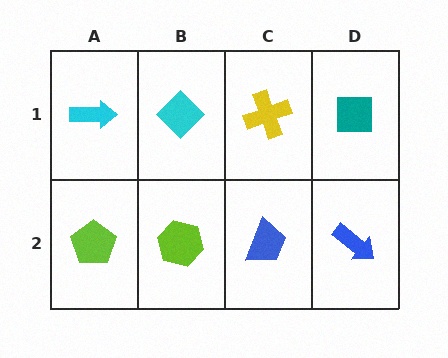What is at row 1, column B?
A cyan diamond.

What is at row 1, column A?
A cyan arrow.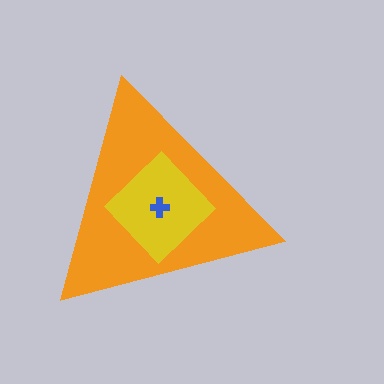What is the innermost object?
The blue cross.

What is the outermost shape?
The orange triangle.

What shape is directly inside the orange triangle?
The yellow diamond.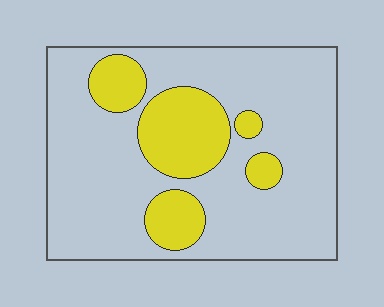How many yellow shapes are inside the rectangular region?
5.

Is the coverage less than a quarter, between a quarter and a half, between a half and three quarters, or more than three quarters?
Less than a quarter.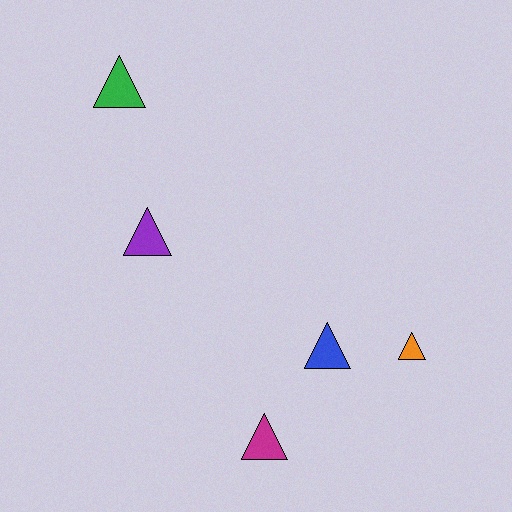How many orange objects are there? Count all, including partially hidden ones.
There is 1 orange object.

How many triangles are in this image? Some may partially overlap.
There are 5 triangles.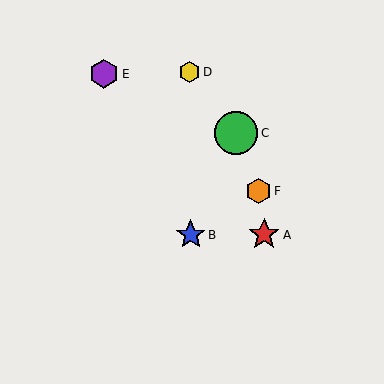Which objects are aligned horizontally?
Objects A, B are aligned horizontally.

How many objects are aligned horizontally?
2 objects (A, B) are aligned horizontally.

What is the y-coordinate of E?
Object E is at y≈74.